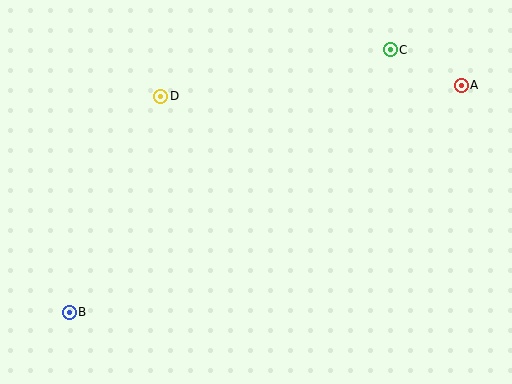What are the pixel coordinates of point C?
Point C is at (390, 50).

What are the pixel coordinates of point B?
Point B is at (69, 312).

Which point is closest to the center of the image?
Point D at (161, 96) is closest to the center.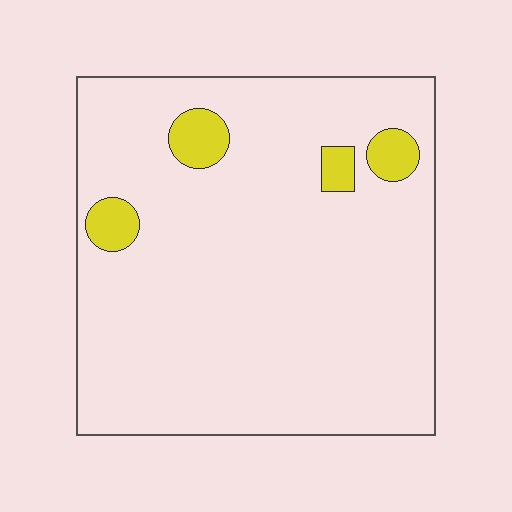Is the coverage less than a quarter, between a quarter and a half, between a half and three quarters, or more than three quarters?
Less than a quarter.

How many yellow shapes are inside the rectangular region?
4.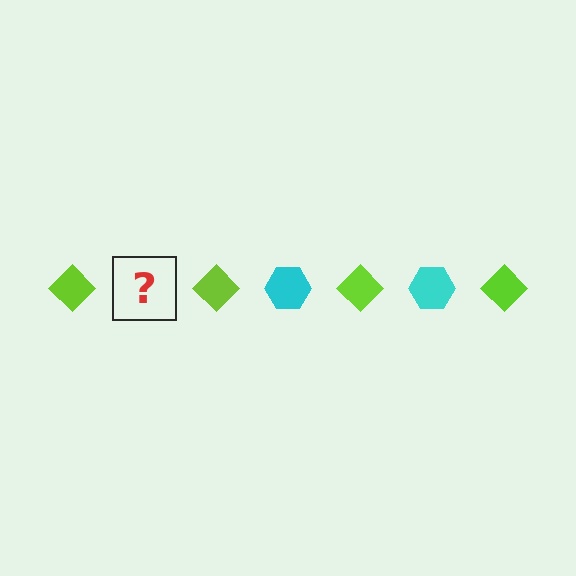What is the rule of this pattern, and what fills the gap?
The rule is that the pattern alternates between lime diamond and cyan hexagon. The gap should be filled with a cyan hexagon.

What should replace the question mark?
The question mark should be replaced with a cyan hexagon.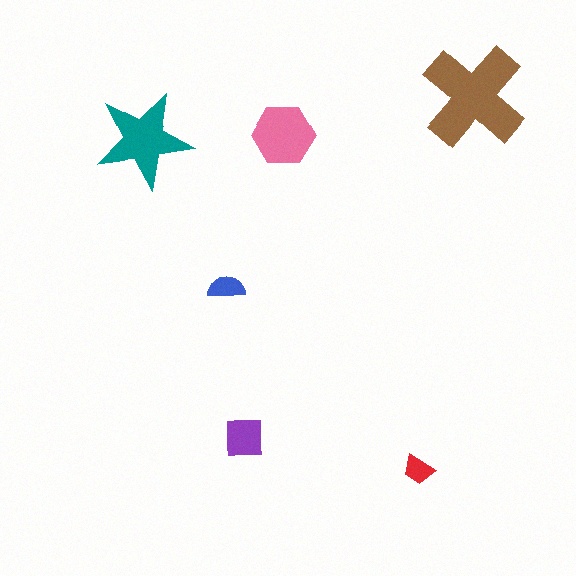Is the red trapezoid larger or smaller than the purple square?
Smaller.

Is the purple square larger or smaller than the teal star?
Smaller.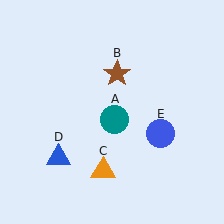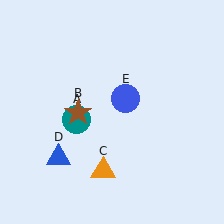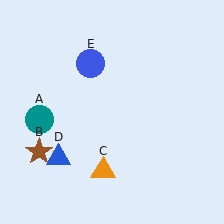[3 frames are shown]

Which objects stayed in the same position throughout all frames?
Orange triangle (object C) and blue triangle (object D) remained stationary.